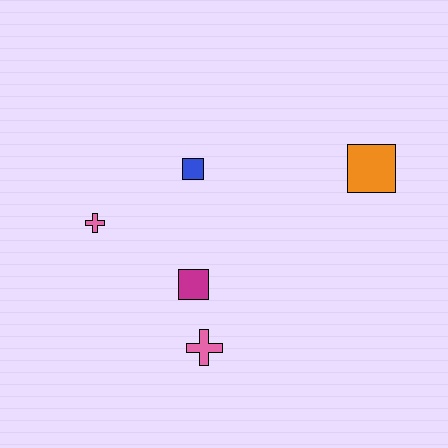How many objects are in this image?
There are 5 objects.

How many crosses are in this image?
There are 2 crosses.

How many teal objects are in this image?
There are no teal objects.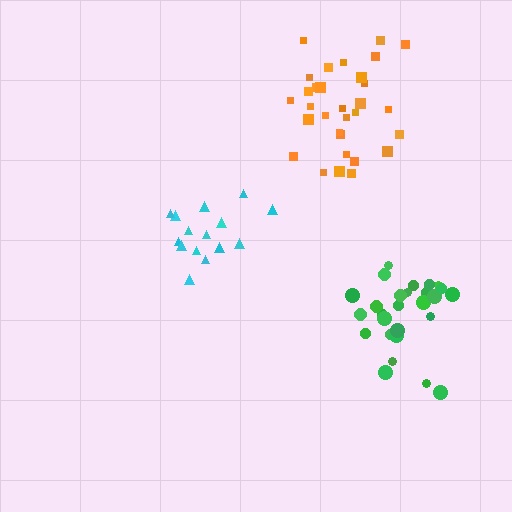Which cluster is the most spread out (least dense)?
Orange.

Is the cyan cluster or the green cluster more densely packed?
Green.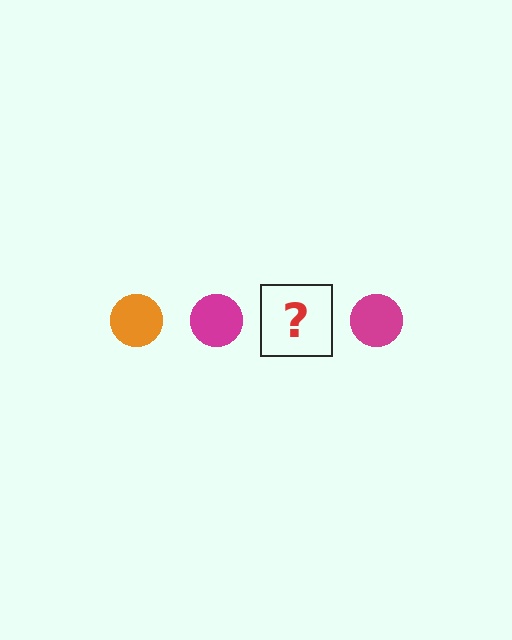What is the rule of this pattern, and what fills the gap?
The rule is that the pattern cycles through orange, magenta circles. The gap should be filled with an orange circle.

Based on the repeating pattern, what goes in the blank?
The blank should be an orange circle.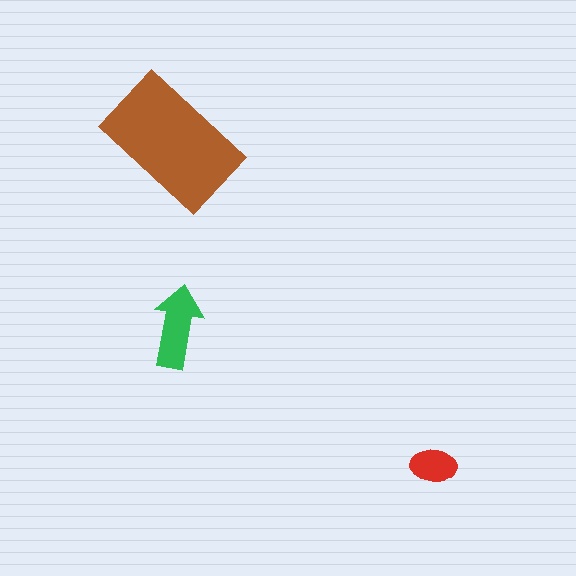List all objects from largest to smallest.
The brown rectangle, the green arrow, the red ellipse.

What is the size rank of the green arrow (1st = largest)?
2nd.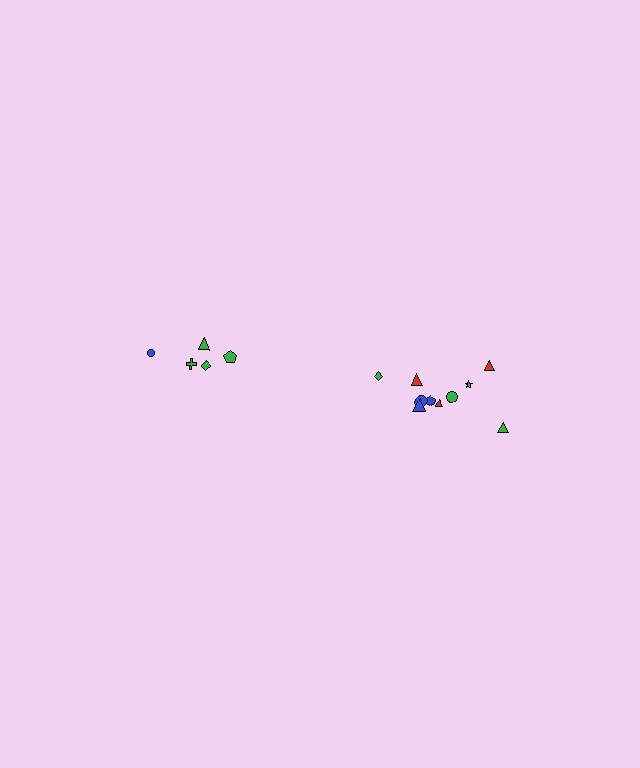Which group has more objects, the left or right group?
The right group.